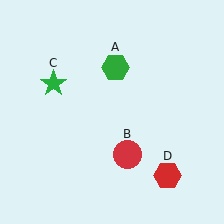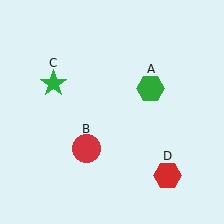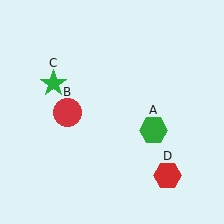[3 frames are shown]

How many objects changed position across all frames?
2 objects changed position: green hexagon (object A), red circle (object B).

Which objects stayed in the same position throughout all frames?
Green star (object C) and red hexagon (object D) remained stationary.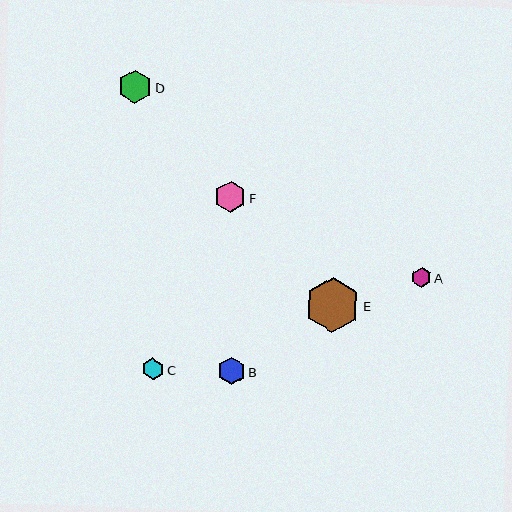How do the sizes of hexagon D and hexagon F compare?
Hexagon D and hexagon F are approximately the same size.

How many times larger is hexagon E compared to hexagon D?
Hexagon E is approximately 1.7 times the size of hexagon D.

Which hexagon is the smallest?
Hexagon A is the smallest with a size of approximately 19 pixels.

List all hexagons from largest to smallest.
From largest to smallest: E, D, F, B, C, A.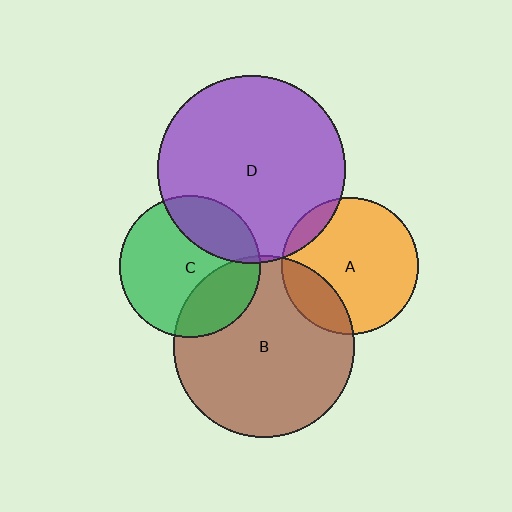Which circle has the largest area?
Circle D (purple).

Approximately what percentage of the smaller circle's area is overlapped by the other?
Approximately 20%.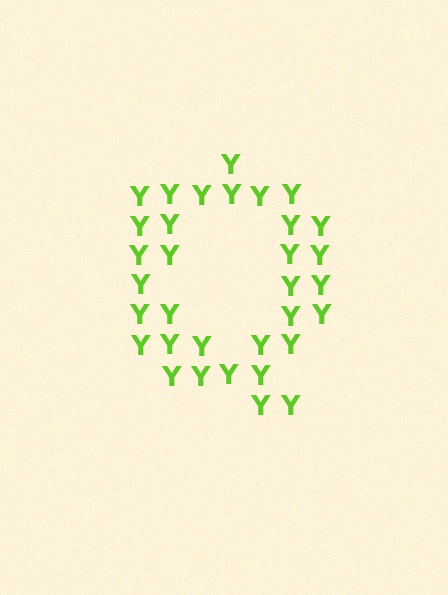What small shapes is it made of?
It is made of small letter Y's.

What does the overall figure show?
The overall figure shows the letter Q.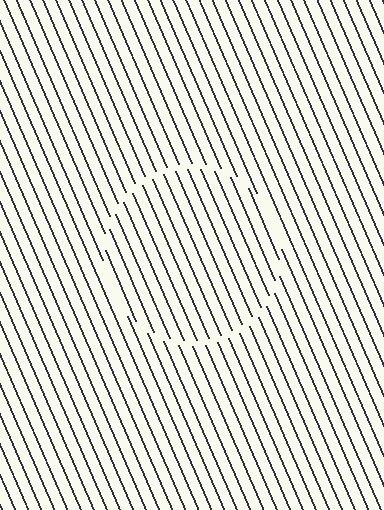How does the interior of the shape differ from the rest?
The interior of the shape contains the same grating, shifted by half a period — the contour is defined by the phase discontinuity where line-ends from the inner and outer gratings abut.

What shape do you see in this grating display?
An illusory circle. The interior of the shape contains the same grating, shifted by half a period — the contour is defined by the phase discontinuity where line-ends from the inner and outer gratings abut.